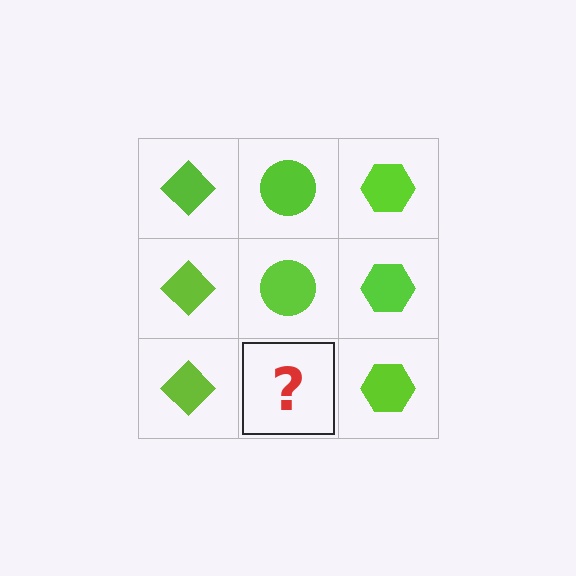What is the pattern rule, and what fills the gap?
The rule is that each column has a consistent shape. The gap should be filled with a lime circle.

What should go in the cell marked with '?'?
The missing cell should contain a lime circle.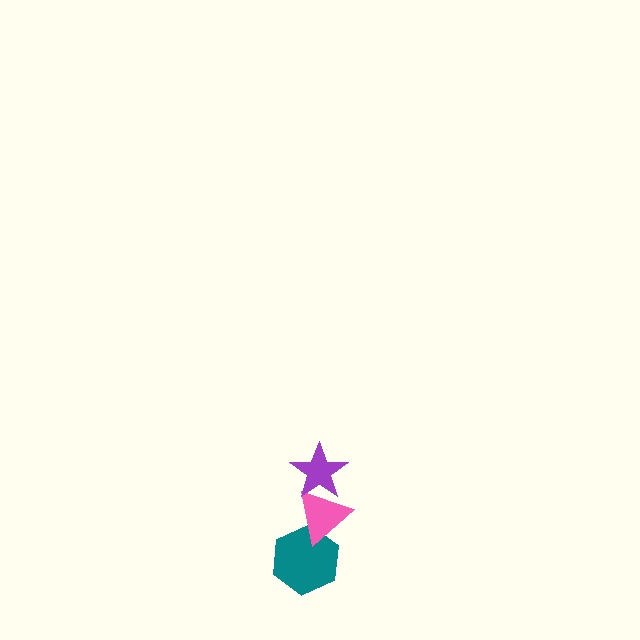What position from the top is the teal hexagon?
The teal hexagon is 3rd from the top.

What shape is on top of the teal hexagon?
The pink triangle is on top of the teal hexagon.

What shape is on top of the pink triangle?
The purple star is on top of the pink triangle.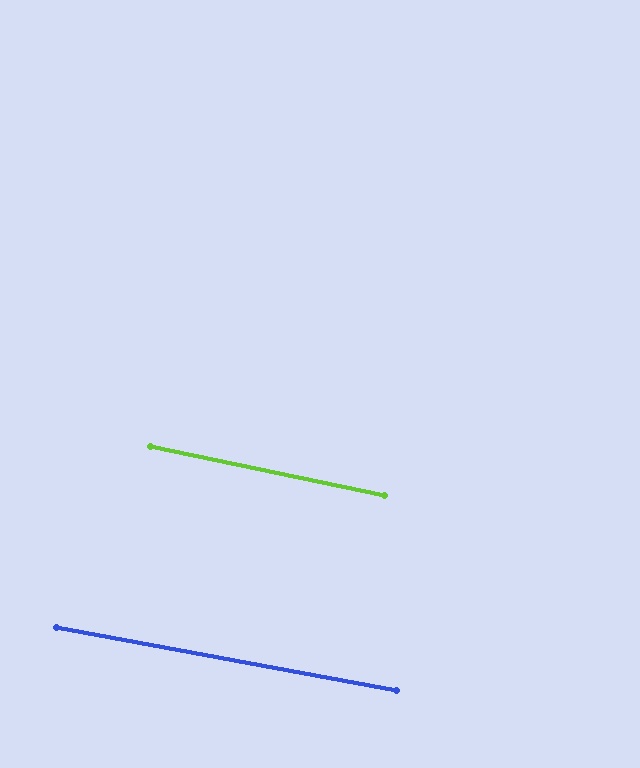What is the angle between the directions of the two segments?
Approximately 1 degree.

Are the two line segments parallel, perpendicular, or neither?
Parallel — their directions differ by only 1.3°.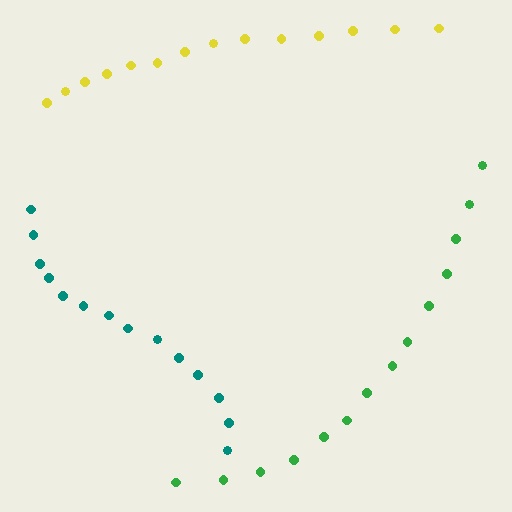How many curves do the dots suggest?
There are 3 distinct paths.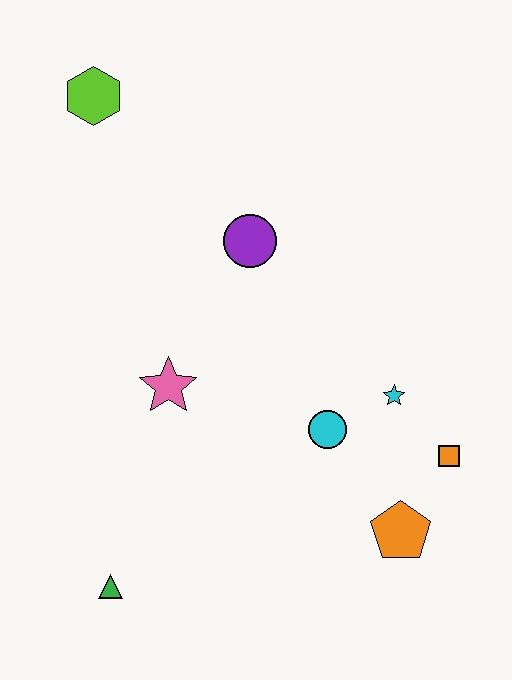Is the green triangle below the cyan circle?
Yes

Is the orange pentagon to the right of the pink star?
Yes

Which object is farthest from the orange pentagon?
The lime hexagon is farthest from the orange pentagon.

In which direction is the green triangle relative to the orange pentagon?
The green triangle is to the left of the orange pentagon.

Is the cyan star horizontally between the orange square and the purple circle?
Yes